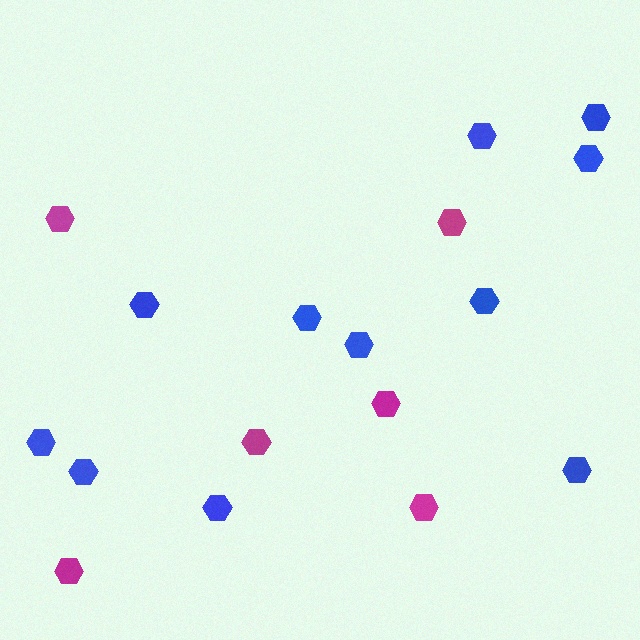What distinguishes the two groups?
There are 2 groups: one group of blue hexagons (11) and one group of magenta hexagons (6).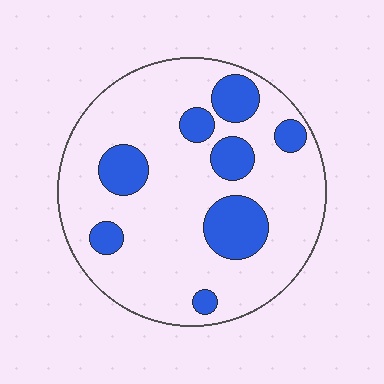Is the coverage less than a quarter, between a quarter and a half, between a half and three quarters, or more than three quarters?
Less than a quarter.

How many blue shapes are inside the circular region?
8.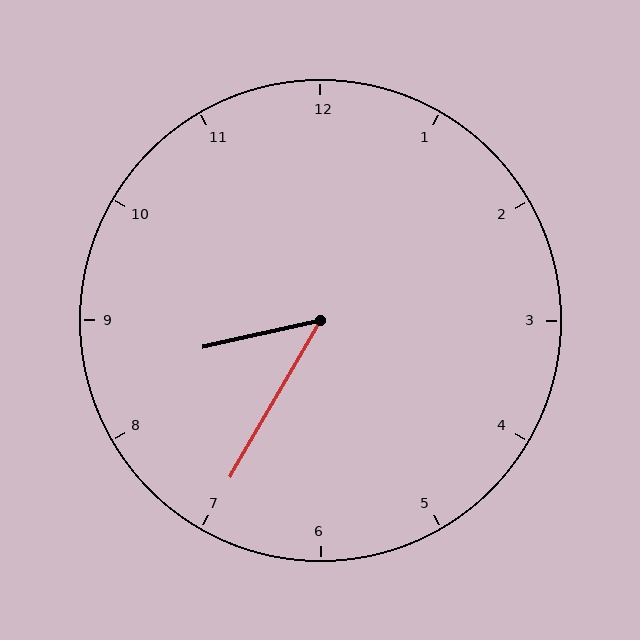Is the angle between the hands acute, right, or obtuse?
It is acute.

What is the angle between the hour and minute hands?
Approximately 48 degrees.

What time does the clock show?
8:35.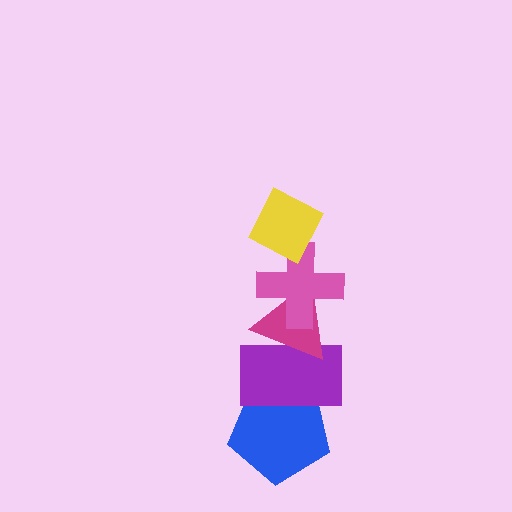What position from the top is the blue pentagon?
The blue pentagon is 5th from the top.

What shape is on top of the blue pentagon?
The purple rectangle is on top of the blue pentagon.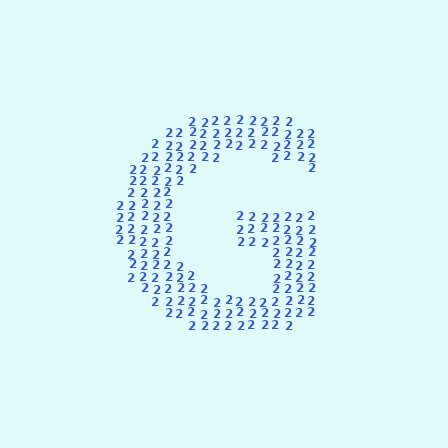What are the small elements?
The small elements are digit 2's.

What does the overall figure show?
The overall figure shows the letter G.